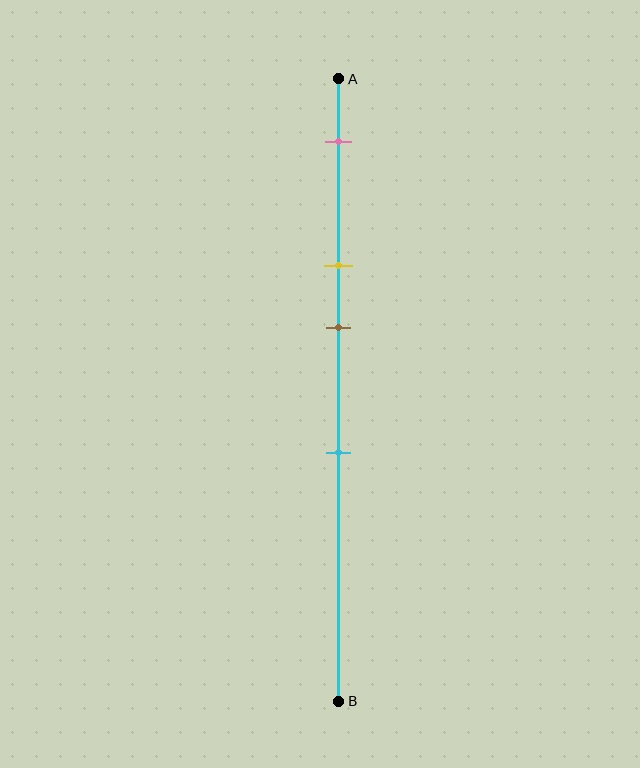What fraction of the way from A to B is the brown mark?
The brown mark is approximately 40% (0.4) of the way from A to B.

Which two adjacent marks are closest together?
The yellow and brown marks are the closest adjacent pair.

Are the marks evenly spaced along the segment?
No, the marks are not evenly spaced.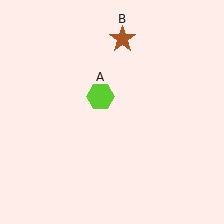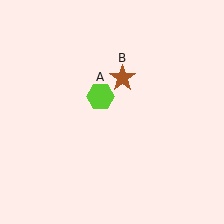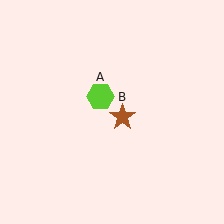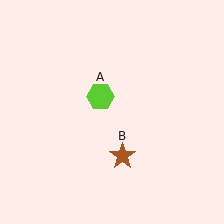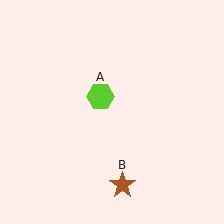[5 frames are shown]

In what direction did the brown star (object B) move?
The brown star (object B) moved down.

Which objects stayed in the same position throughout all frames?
Lime hexagon (object A) remained stationary.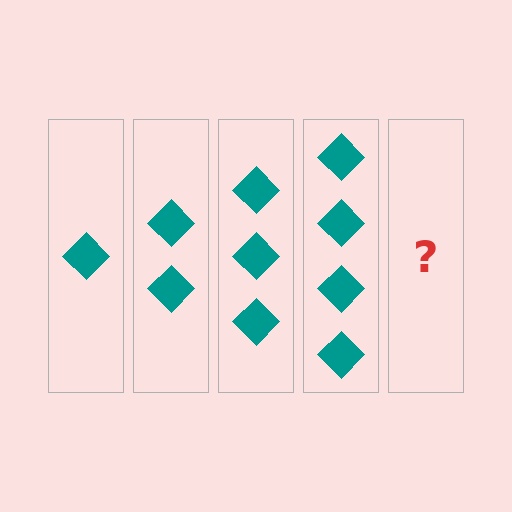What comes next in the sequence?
The next element should be 5 diamonds.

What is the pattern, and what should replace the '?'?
The pattern is that each step adds one more diamond. The '?' should be 5 diamonds.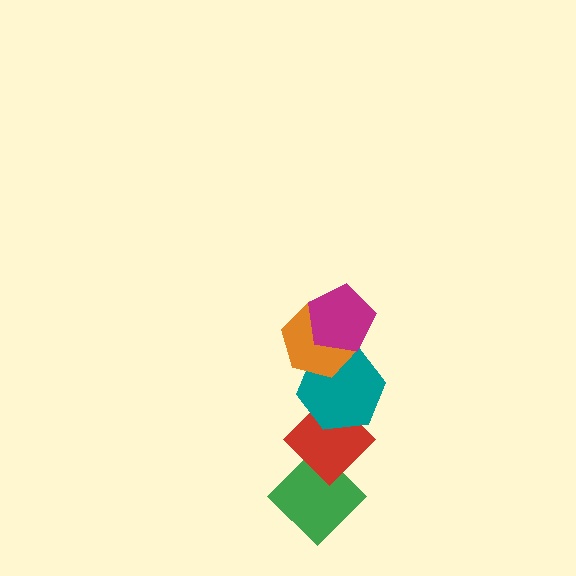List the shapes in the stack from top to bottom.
From top to bottom: the magenta pentagon, the orange hexagon, the teal hexagon, the red diamond, the green diamond.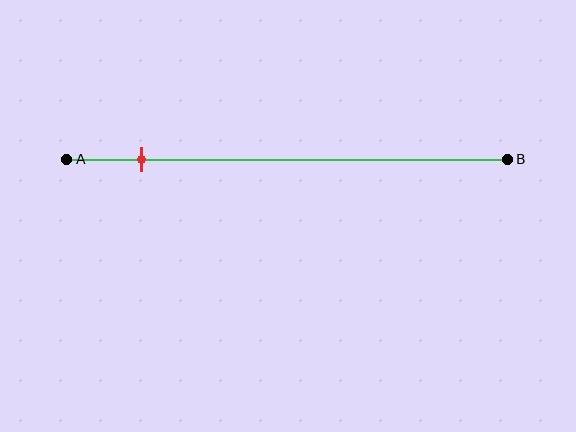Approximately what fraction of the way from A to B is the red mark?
The red mark is approximately 15% of the way from A to B.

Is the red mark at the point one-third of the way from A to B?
No, the mark is at about 15% from A, not at the 33% one-third point.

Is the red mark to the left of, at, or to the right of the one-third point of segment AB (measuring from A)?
The red mark is to the left of the one-third point of segment AB.